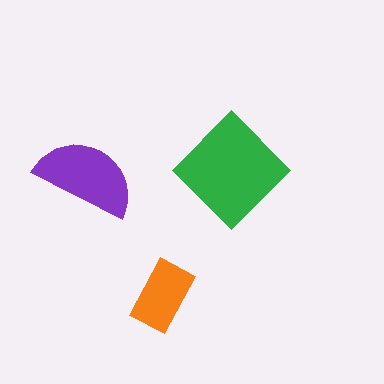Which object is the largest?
The green diamond.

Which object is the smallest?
The orange rectangle.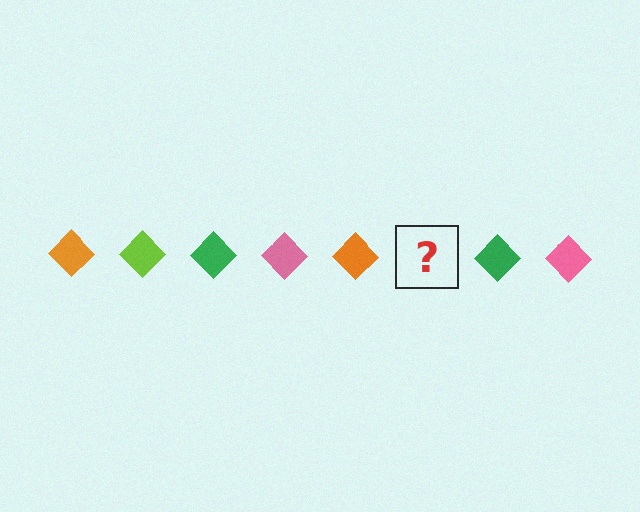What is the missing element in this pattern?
The missing element is a lime diamond.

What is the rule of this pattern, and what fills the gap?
The rule is that the pattern cycles through orange, lime, green, pink diamonds. The gap should be filled with a lime diamond.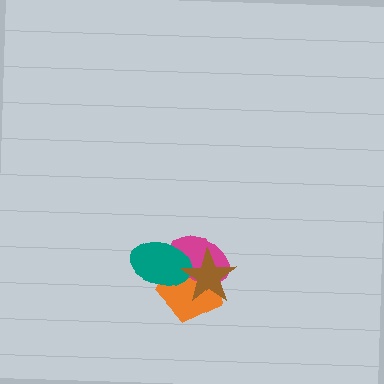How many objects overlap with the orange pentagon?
3 objects overlap with the orange pentagon.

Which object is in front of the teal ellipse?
The brown star is in front of the teal ellipse.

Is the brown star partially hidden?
No, no other shape covers it.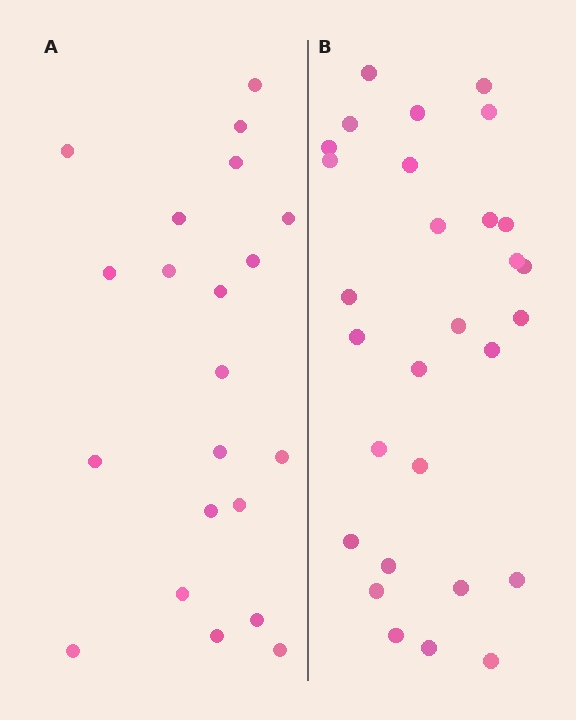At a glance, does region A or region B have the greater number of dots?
Region B (the right region) has more dots.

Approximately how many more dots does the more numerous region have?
Region B has roughly 8 or so more dots than region A.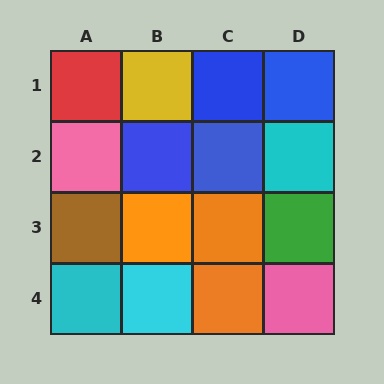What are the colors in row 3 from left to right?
Brown, orange, orange, green.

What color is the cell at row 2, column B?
Blue.